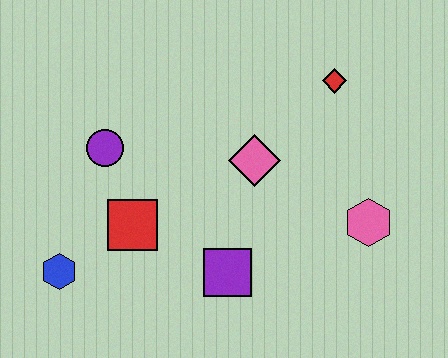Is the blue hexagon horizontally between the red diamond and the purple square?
No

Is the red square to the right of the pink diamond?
No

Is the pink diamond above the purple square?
Yes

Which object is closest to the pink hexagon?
The pink diamond is closest to the pink hexagon.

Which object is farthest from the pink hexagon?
The blue hexagon is farthest from the pink hexagon.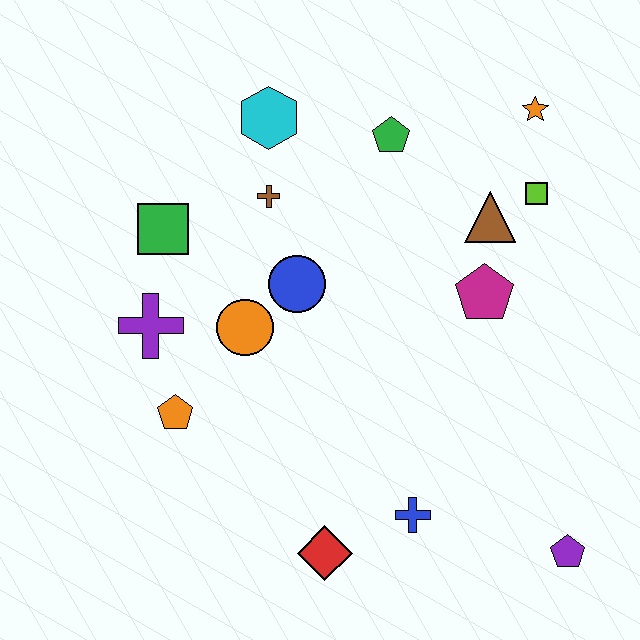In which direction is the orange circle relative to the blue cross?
The orange circle is above the blue cross.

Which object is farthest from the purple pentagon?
The cyan hexagon is farthest from the purple pentagon.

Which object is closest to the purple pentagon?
The blue cross is closest to the purple pentagon.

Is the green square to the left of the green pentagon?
Yes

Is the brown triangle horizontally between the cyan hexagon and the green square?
No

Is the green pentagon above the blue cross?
Yes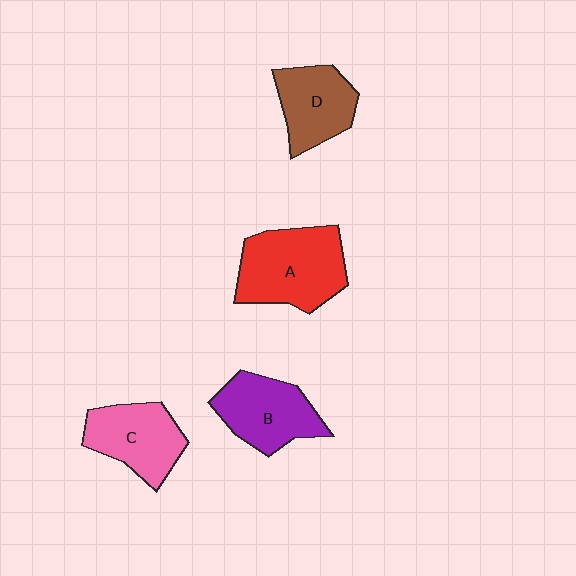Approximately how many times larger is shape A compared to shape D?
Approximately 1.4 times.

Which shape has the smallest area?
Shape D (brown).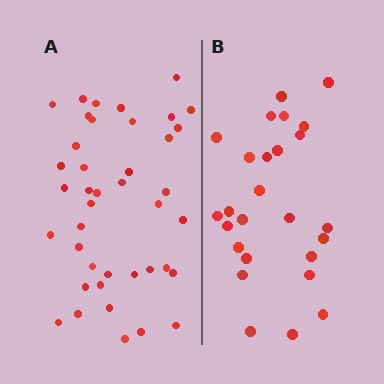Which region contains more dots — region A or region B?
Region A (the left region) has more dots.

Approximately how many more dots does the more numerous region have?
Region A has approximately 15 more dots than region B.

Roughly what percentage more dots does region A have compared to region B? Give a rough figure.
About 60% more.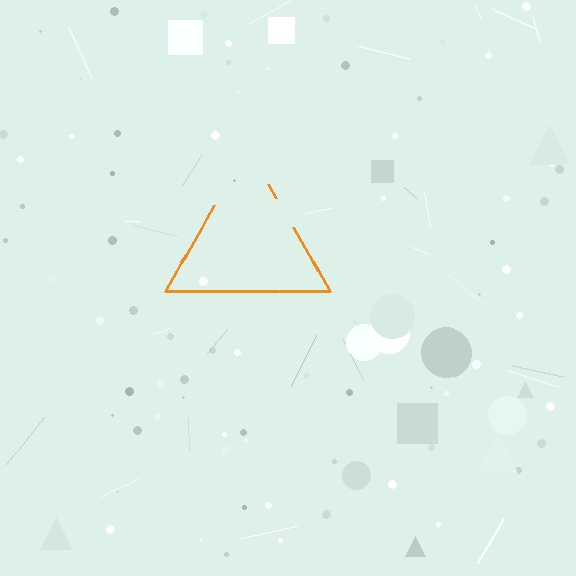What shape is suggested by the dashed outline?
The dashed outline suggests a triangle.